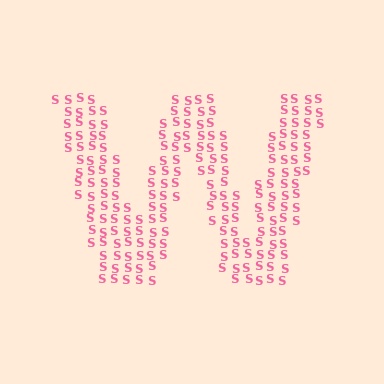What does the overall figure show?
The overall figure shows the letter W.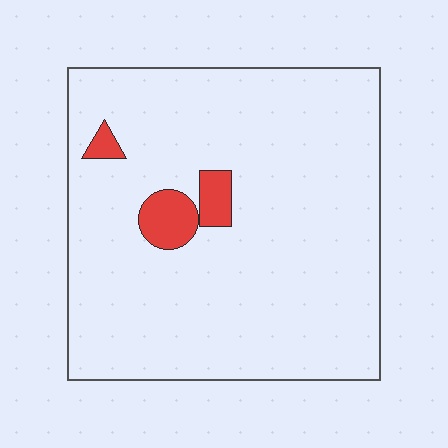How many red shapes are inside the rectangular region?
3.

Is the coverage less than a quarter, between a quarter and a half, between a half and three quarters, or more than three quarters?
Less than a quarter.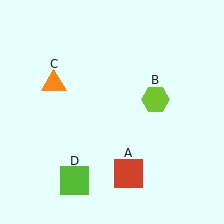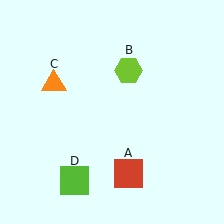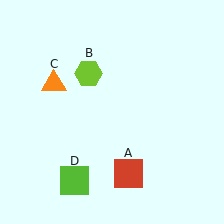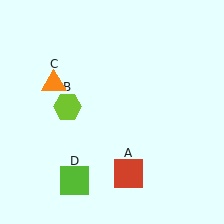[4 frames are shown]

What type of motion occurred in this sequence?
The lime hexagon (object B) rotated counterclockwise around the center of the scene.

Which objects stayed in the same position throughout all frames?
Red square (object A) and orange triangle (object C) and lime square (object D) remained stationary.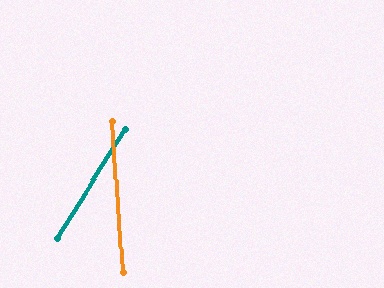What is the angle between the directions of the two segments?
Approximately 36 degrees.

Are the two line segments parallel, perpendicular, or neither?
Neither parallel nor perpendicular — they differ by about 36°.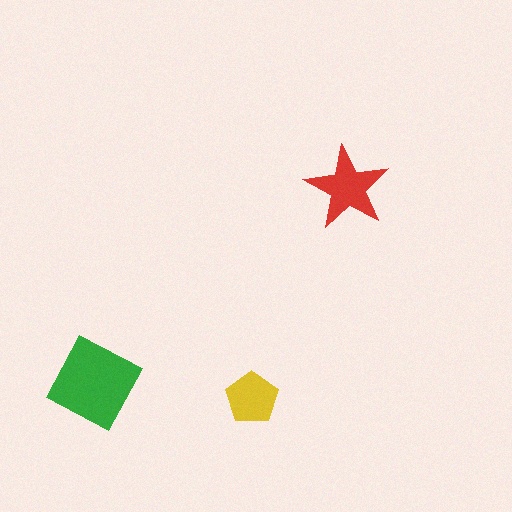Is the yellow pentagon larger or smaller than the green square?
Smaller.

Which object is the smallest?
The yellow pentagon.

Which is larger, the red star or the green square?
The green square.